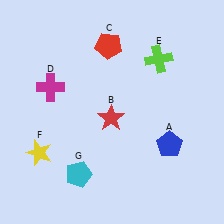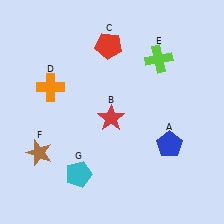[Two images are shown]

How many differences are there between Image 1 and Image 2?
There are 2 differences between the two images.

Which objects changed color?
D changed from magenta to orange. F changed from yellow to brown.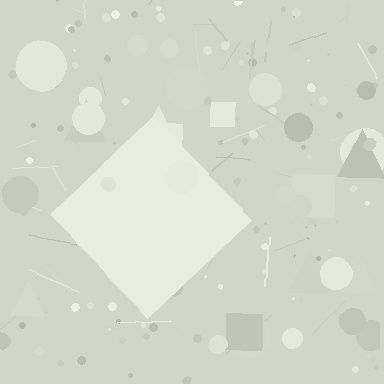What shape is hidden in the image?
A diamond is hidden in the image.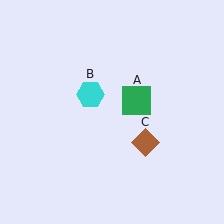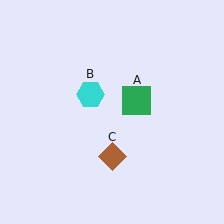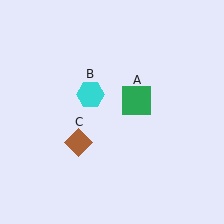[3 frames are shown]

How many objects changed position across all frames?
1 object changed position: brown diamond (object C).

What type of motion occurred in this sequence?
The brown diamond (object C) rotated clockwise around the center of the scene.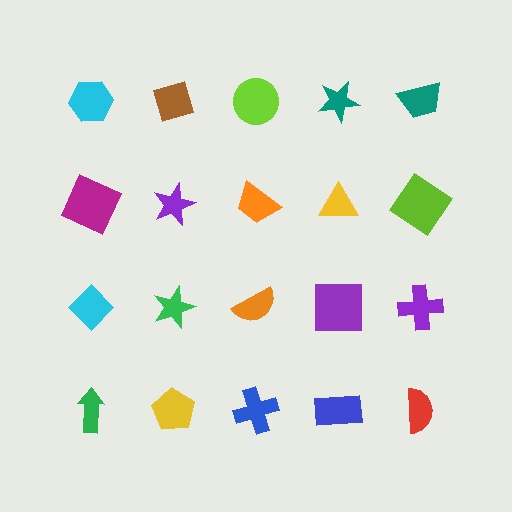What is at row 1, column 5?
A teal trapezoid.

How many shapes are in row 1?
5 shapes.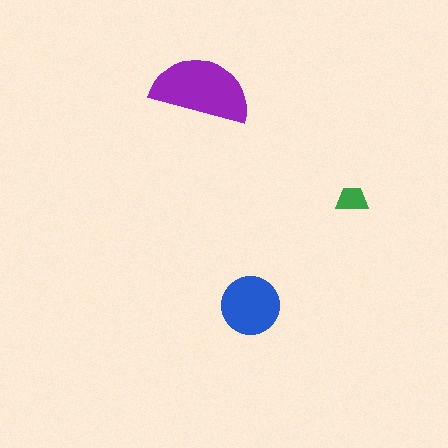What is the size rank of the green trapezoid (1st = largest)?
3rd.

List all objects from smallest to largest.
The green trapezoid, the blue circle, the purple semicircle.